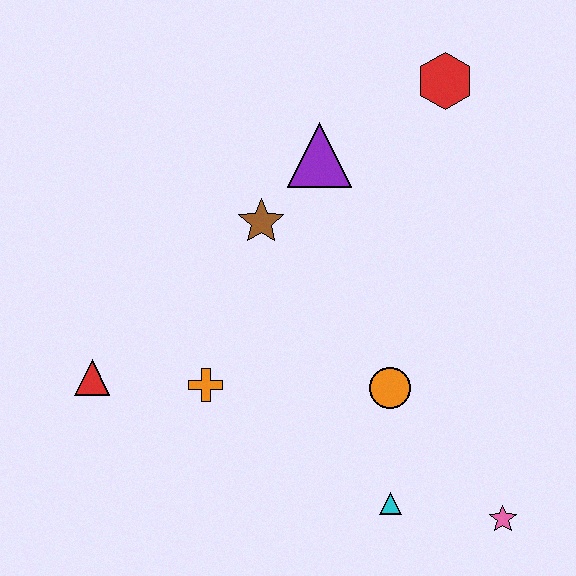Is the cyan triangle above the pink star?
Yes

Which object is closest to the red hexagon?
The purple triangle is closest to the red hexagon.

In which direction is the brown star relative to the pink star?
The brown star is above the pink star.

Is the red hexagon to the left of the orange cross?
No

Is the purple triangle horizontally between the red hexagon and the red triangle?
Yes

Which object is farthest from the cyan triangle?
The red hexagon is farthest from the cyan triangle.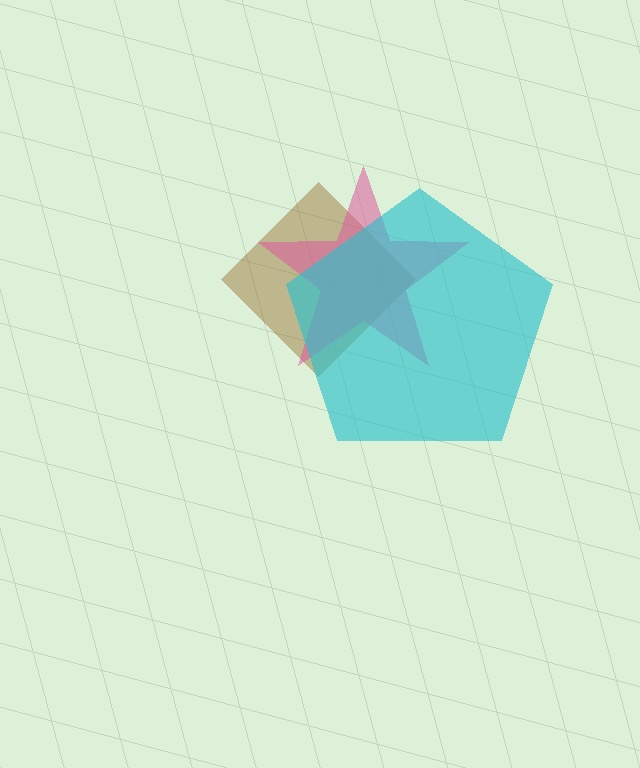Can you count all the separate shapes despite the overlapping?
Yes, there are 3 separate shapes.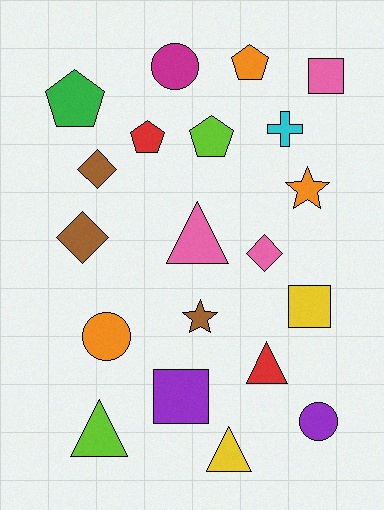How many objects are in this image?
There are 20 objects.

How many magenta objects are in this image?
There is 1 magenta object.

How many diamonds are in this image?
There are 3 diamonds.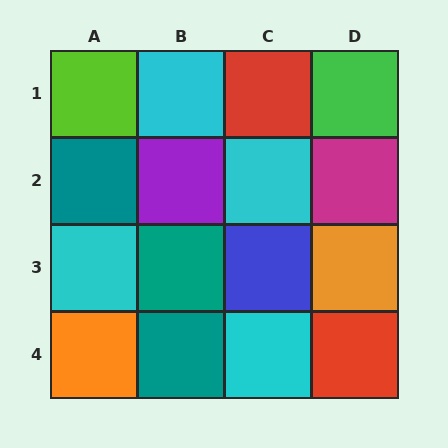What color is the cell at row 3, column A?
Cyan.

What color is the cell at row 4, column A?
Orange.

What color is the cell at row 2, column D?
Magenta.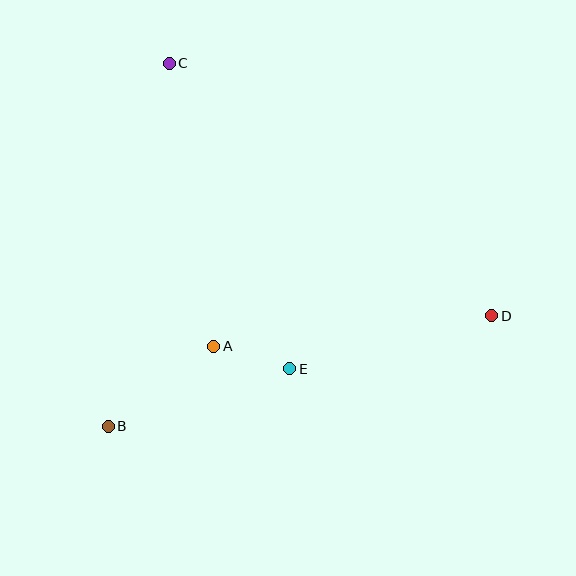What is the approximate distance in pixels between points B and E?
The distance between B and E is approximately 190 pixels.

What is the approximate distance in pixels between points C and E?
The distance between C and E is approximately 328 pixels.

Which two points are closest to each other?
Points A and E are closest to each other.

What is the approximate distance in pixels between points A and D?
The distance between A and D is approximately 280 pixels.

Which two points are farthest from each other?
Points C and D are farthest from each other.